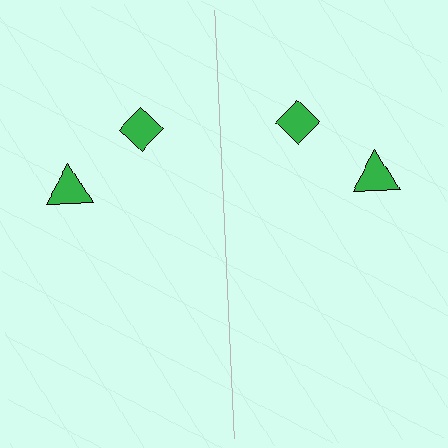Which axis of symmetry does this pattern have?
The pattern has a vertical axis of symmetry running through the center of the image.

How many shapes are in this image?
There are 4 shapes in this image.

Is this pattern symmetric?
Yes, this pattern has bilateral (reflection) symmetry.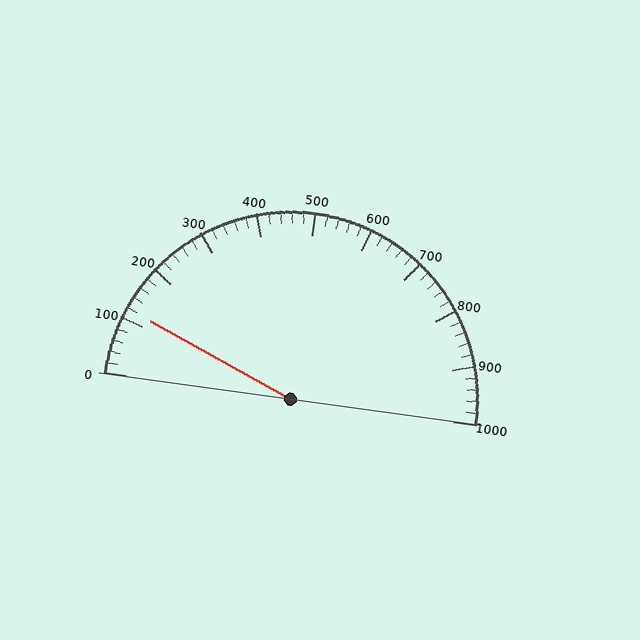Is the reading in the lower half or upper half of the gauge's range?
The reading is in the lower half of the range (0 to 1000).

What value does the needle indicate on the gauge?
The needle indicates approximately 120.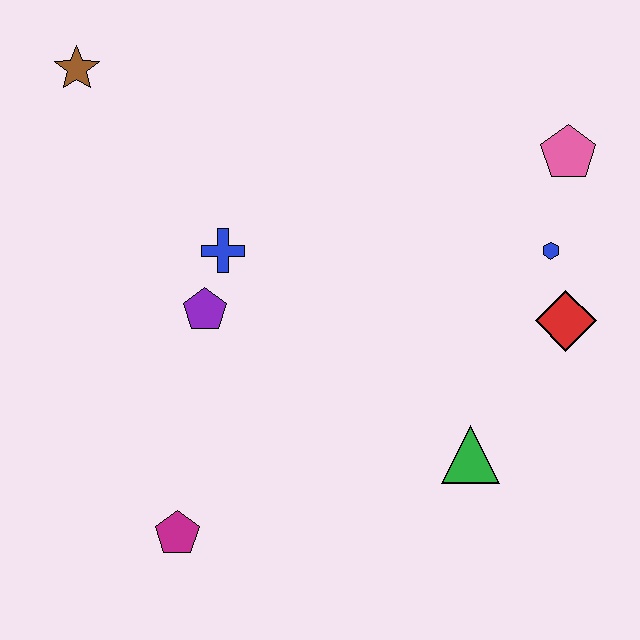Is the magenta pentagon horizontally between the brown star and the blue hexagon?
Yes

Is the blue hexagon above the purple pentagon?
Yes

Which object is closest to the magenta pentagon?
The purple pentagon is closest to the magenta pentagon.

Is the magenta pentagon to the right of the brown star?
Yes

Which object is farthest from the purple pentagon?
The pink pentagon is farthest from the purple pentagon.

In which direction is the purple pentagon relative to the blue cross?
The purple pentagon is below the blue cross.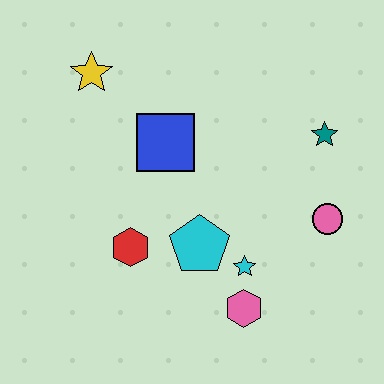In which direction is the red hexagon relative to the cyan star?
The red hexagon is to the left of the cyan star.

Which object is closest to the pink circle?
The teal star is closest to the pink circle.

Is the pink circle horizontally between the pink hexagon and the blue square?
No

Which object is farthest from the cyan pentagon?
The yellow star is farthest from the cyan pentagon.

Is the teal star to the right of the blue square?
Yes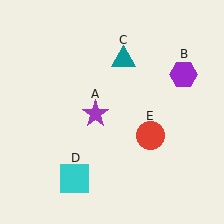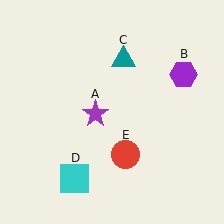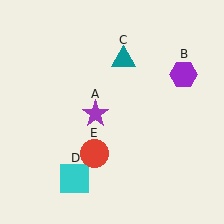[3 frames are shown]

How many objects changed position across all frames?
1 object changed position: red circle (object E).